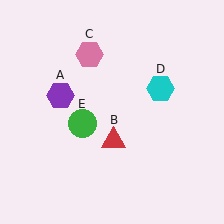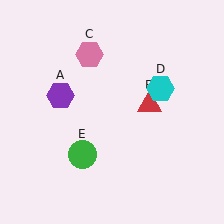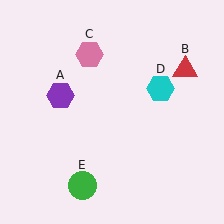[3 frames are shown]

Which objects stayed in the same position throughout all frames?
Purple hexagon (object A) and pink hexagon (object C) and cyan hexagon (object D) remained stationary.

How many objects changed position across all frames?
2 objects changed position: red triangle (object B), green circle (object E).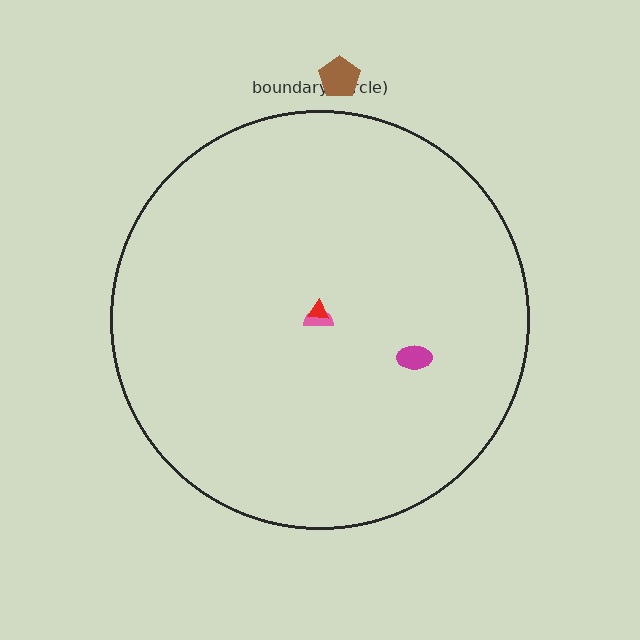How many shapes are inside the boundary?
3 inside, 1 outside.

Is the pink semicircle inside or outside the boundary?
Inside.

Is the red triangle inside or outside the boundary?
Inside.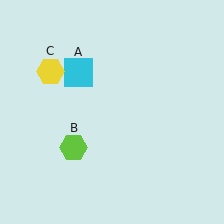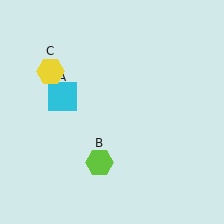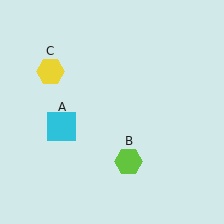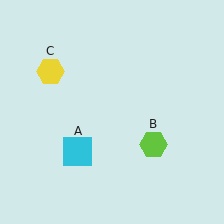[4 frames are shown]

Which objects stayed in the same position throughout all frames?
Yellow hexagon (object C) remained stationary.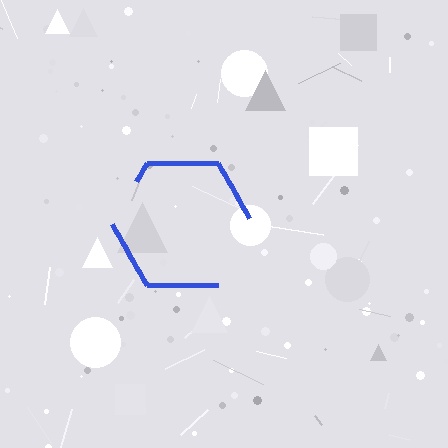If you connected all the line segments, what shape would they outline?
They would outline a hexagon.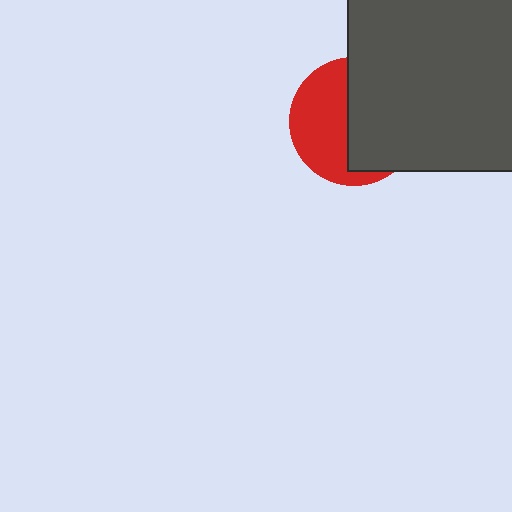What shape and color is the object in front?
The object in front is a dark gray square.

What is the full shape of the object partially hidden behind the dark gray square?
The partially hidden object is a red circle.